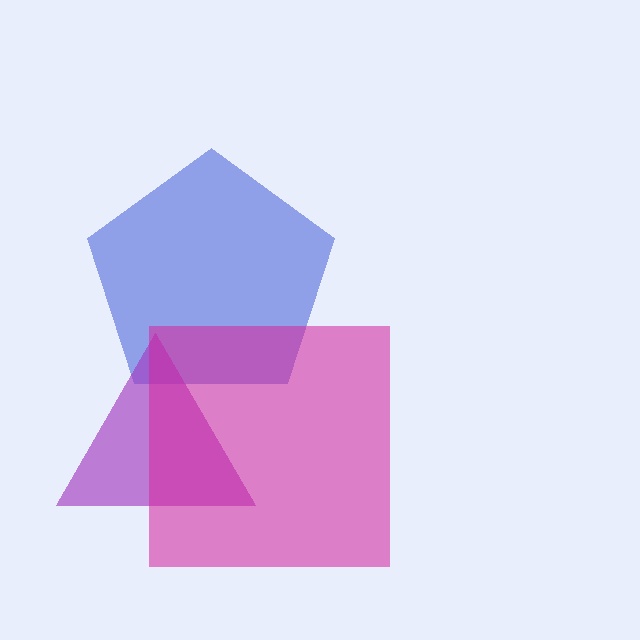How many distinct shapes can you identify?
There are 3 distinct shapes: a blue pentagon, a purple triangle, a magenta square.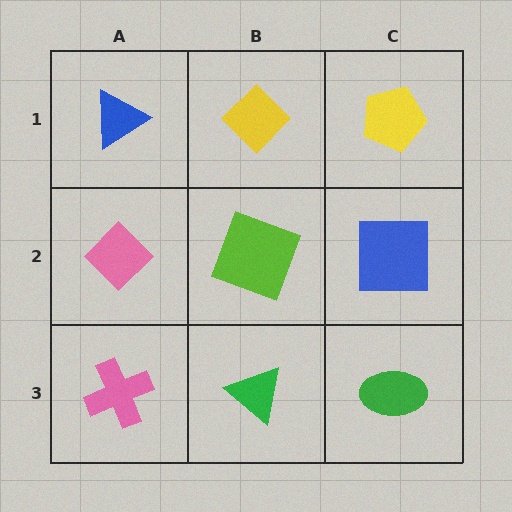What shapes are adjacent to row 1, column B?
A lime square (row 2, column B), a blue triangle (row 1, column A), a yellow pentagon (row 1, column C).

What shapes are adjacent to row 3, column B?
A lime square (row 2, column B), a pink cross (row 3, column A), a green ellipse (row 3, column C).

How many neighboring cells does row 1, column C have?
2.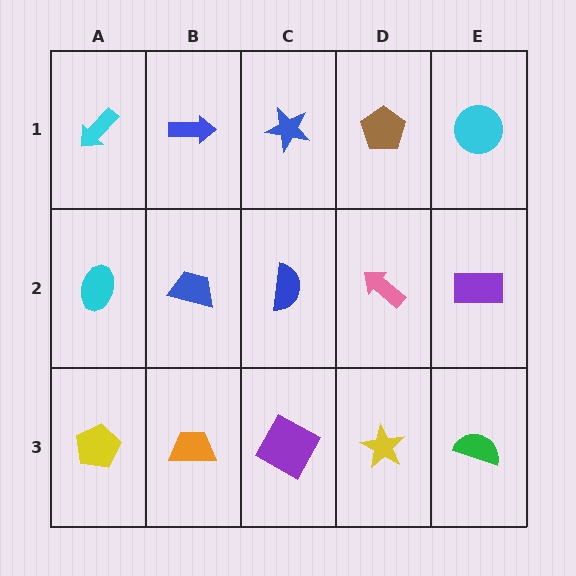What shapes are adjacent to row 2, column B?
A blue arrow (row 1, column B), an orange trapezoid (row 3, column B), a cyan ellipse (row 2, column A), a blue semicircle (row 2, column C).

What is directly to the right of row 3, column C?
A yellow star.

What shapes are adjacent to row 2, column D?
A brown pentagon (row 1, column D), a yellow star (row 3, column D), a blue semicircle (row 2, column C), a purple rectangle (row 2, column E).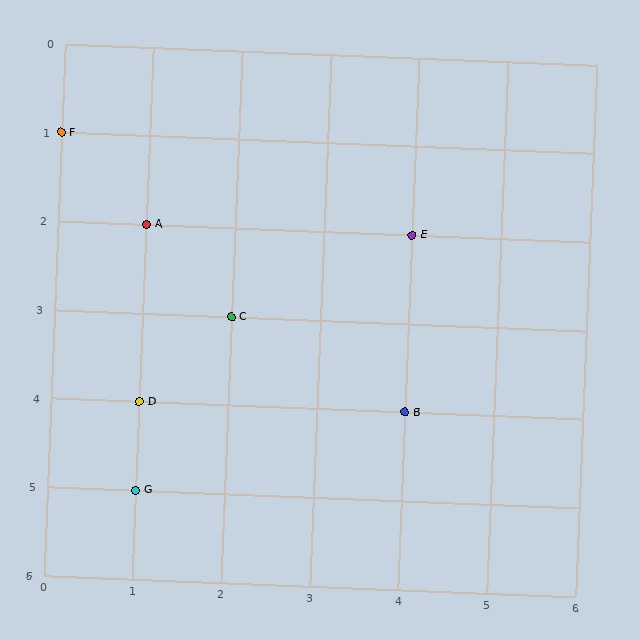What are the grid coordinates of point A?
Point A is at grid coordinates (1, 2).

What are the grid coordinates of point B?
Point B is at grid coordinates (4, 4).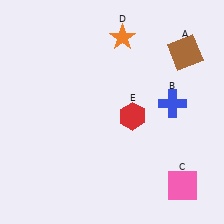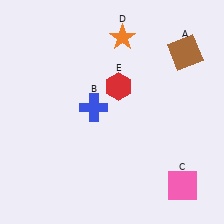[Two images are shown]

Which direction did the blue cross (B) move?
The blue cross (B) moved left.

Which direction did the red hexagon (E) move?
The red hexagon (E) moved up.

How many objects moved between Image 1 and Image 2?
2 objects moved between the two images.